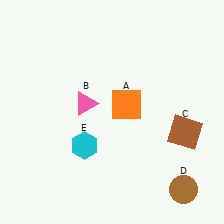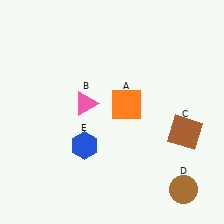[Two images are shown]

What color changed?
The hexagon (E) changed from cyan in Image 1 to blue in Image 2.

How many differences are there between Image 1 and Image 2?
There is 1 difference between the two images.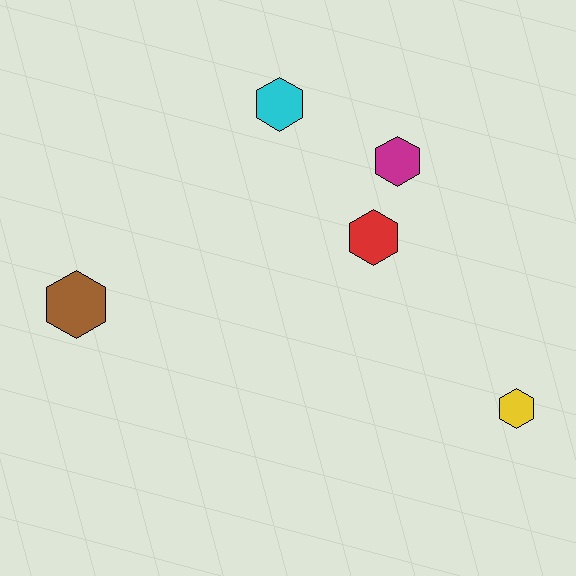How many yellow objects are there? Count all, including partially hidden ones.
There is 1 yellow object.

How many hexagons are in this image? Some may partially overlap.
There are 5 hexagons.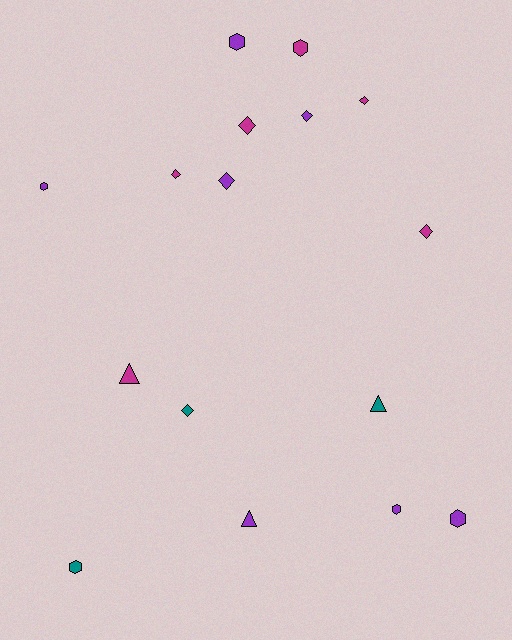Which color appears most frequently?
Purple, with 7 objects.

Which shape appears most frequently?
Diamond, with 7 objects.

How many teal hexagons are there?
There is 1 teal hexagon.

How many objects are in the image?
There are 16 objects.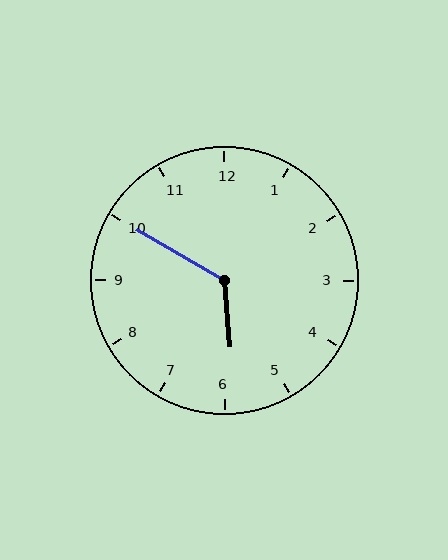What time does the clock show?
5:50.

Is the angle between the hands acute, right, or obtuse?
It is obtuse.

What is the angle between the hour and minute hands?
Approximately 125 degrees.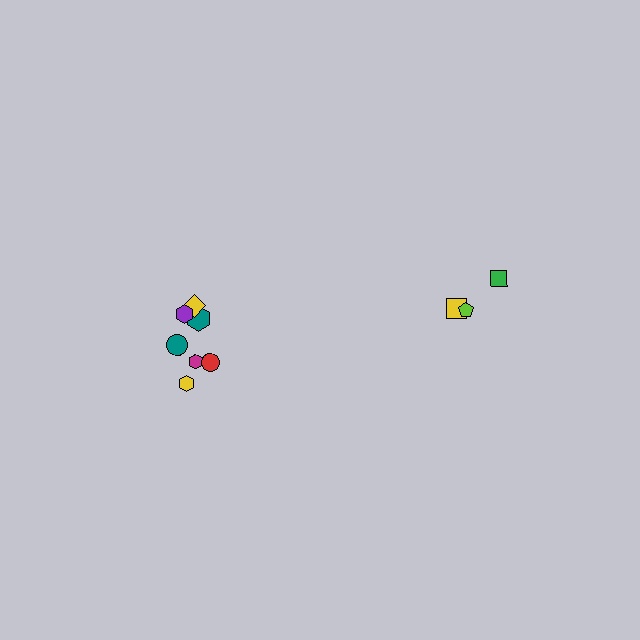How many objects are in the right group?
There are 3 objects.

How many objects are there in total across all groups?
There are 10 objects.